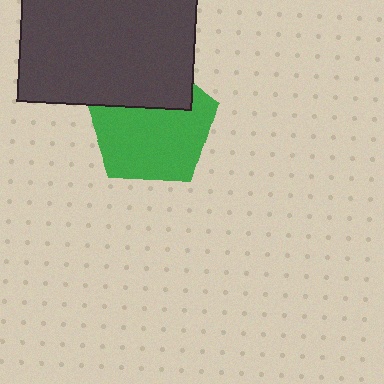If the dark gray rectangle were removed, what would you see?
You would see the complete green pentagon.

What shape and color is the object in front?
The object in front is a dark gray rectangle.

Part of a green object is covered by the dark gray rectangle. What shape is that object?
It is a pentagon.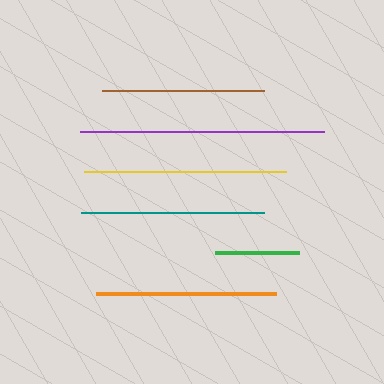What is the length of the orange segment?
The orange segment is approximately 180 pixels long.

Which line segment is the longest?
The purple line is the longest at approximately 243 pixels.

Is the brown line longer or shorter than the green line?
The brown line is longer than the green line.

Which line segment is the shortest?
The green line is the shortest at approximately 84 pixels.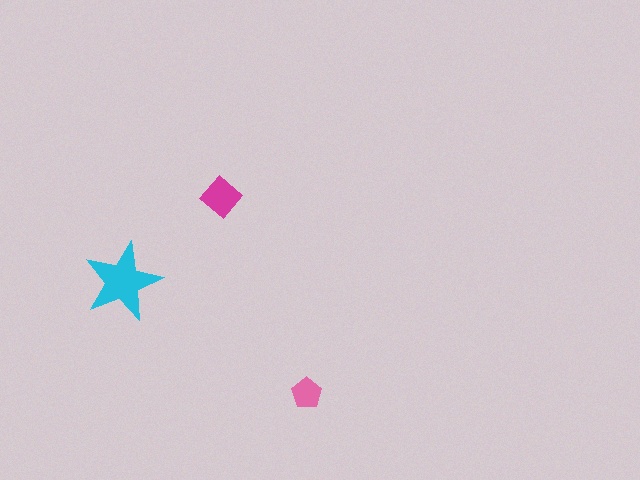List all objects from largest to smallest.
The cyan star, the magenta diamond, the pink pentagon.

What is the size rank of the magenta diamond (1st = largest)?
2nd.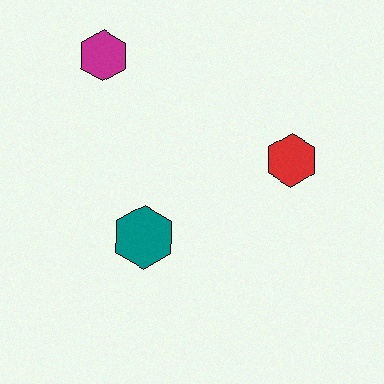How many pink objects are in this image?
There are no pink objects.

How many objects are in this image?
There are 3 objects.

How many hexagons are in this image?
There are 3 hexagons.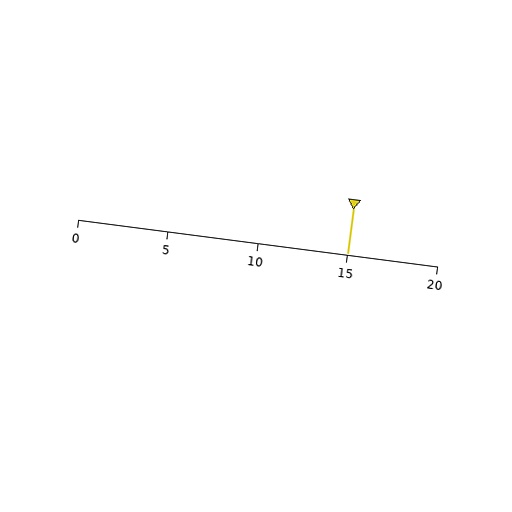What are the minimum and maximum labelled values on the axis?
The axis runs from 0 to 20.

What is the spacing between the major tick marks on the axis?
The major ticks are spaced 5 apart.